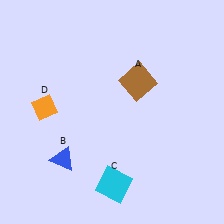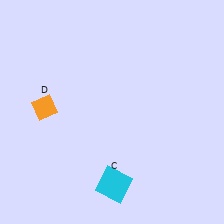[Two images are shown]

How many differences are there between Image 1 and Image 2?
There are 2 differences between the two images.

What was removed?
The blue triangle (B), the brown square (A) were removed in Image 2.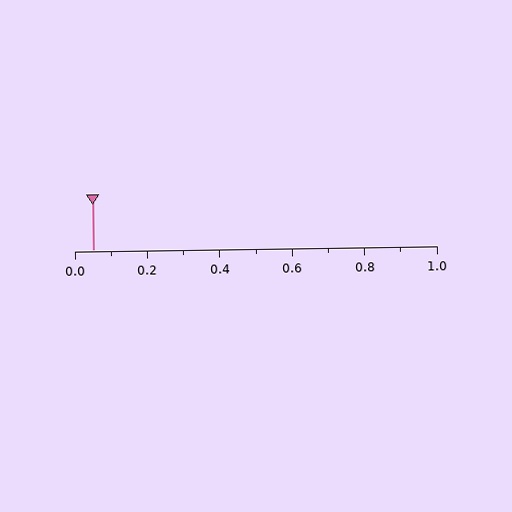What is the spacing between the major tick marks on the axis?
The major ticks are spaced 0.2 apart.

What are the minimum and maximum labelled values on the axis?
The axis runs from 0.0 to 1.0.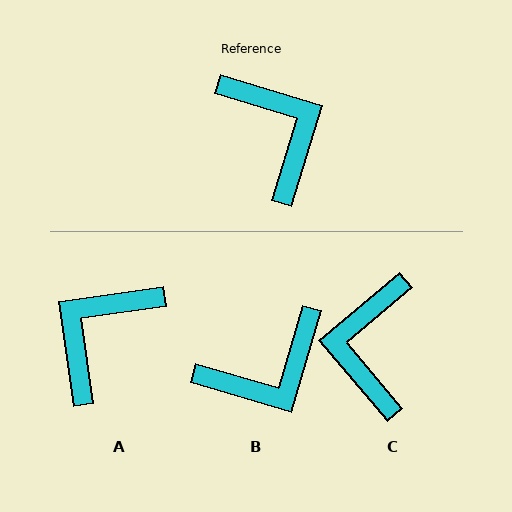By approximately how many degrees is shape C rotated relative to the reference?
Approximately 147 degrees counter-clockwise.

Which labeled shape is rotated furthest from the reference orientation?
C, about 147 degrees away.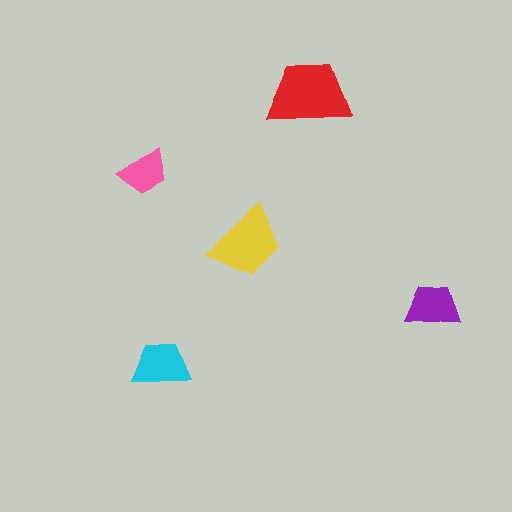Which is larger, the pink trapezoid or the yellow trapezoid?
The yellow one.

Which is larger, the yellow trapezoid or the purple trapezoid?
The yellow one.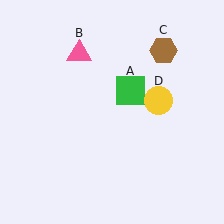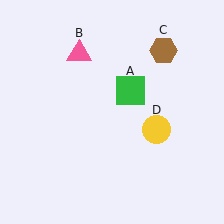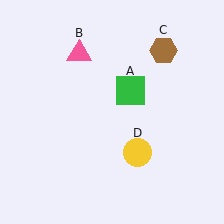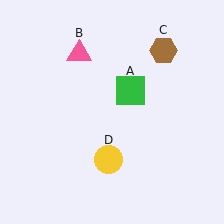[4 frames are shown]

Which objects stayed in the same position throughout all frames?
Green square (object A) and pink triangle (object B) and brown hexagon (object C) remained stationary.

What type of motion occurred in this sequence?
The yellow circle (object D) rotated clockwise around the center of the scene.